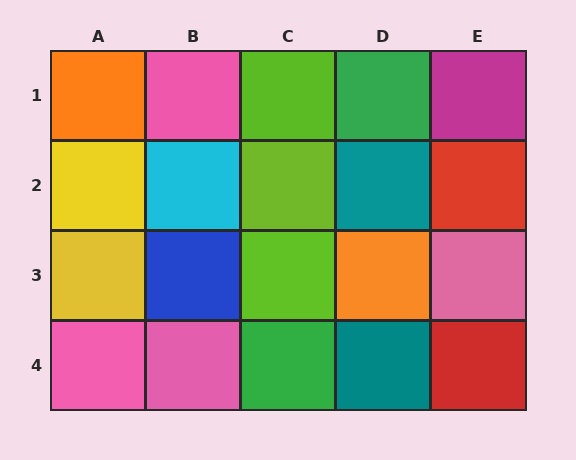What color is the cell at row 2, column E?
Red.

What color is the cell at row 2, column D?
Teal.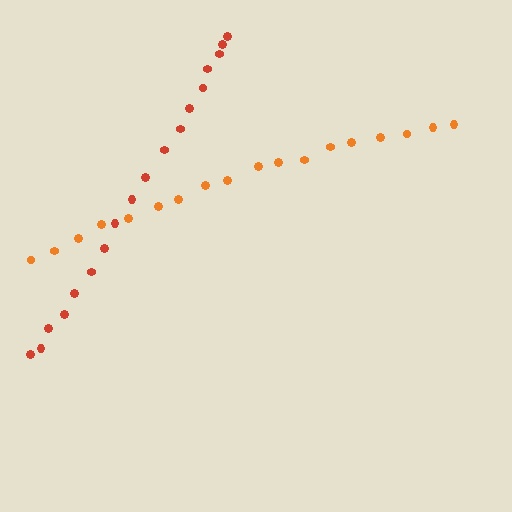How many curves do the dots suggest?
There are 2 distinct paths.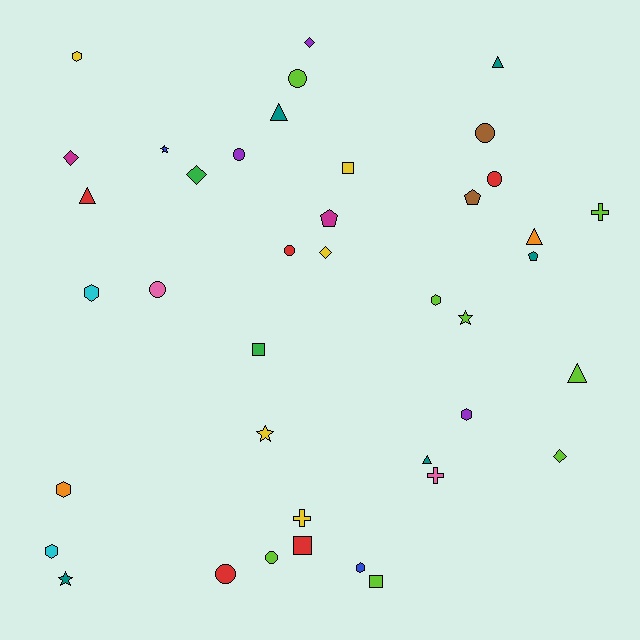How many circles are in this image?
There are 8 circles.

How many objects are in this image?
There are 40 objects.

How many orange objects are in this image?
There are 2 orange objects.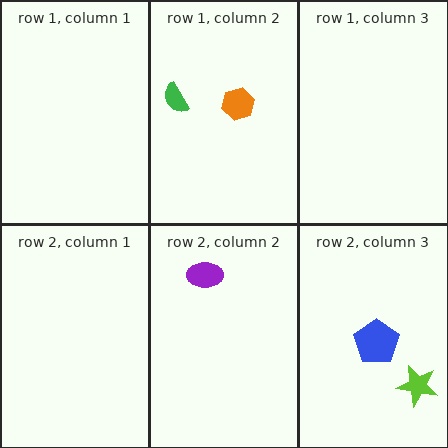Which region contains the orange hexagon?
The row 1, column 2 region.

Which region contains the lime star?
The row 2, column 3 region.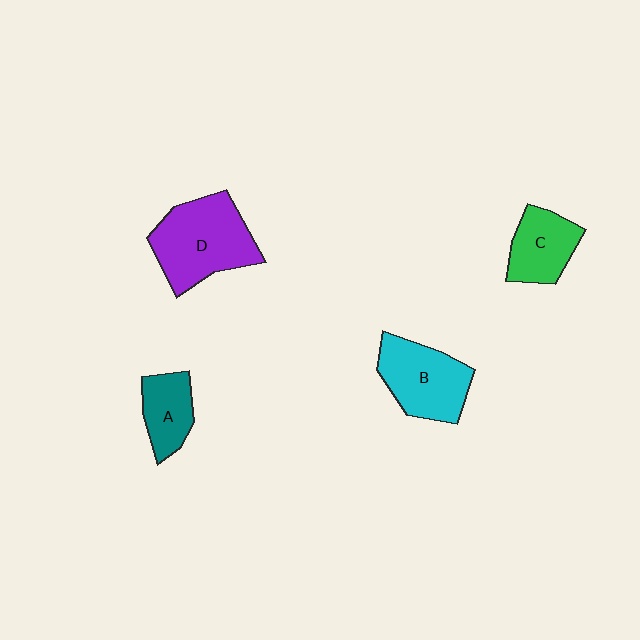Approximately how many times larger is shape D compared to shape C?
Approximately 1.7 times.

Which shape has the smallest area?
Shape A (teal).